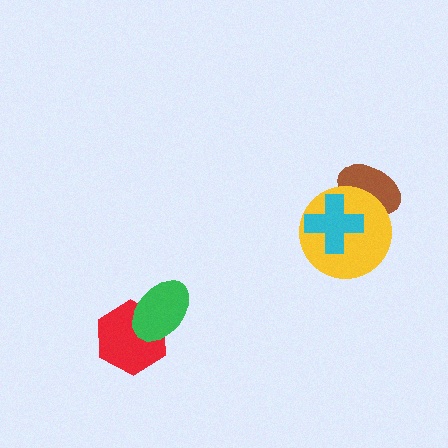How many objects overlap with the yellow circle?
2 objects overlap with the yellow circle.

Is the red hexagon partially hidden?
Yes, it is partially covered by another shape.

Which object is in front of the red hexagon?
The green ellipse is in front of the red hexagon.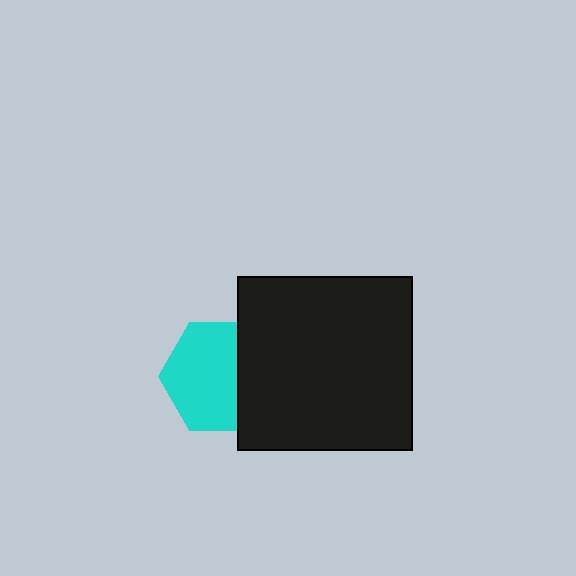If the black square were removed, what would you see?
You would see the complete cyan hexagon.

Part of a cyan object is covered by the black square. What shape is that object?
It is a hexagon.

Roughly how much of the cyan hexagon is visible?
Most of it is visible (roughly 67%).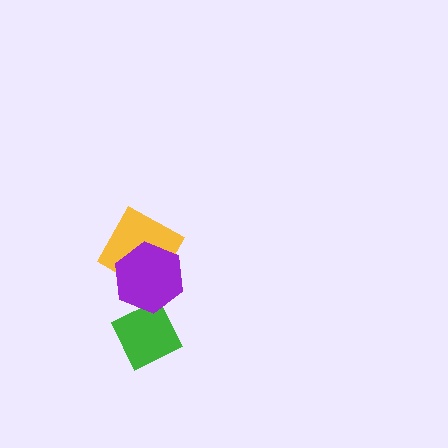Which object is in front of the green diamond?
The purple hexagon is in front of the green diamond.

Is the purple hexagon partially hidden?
No, no other shape covers it.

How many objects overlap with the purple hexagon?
2 objects overlap with the purple hexagon.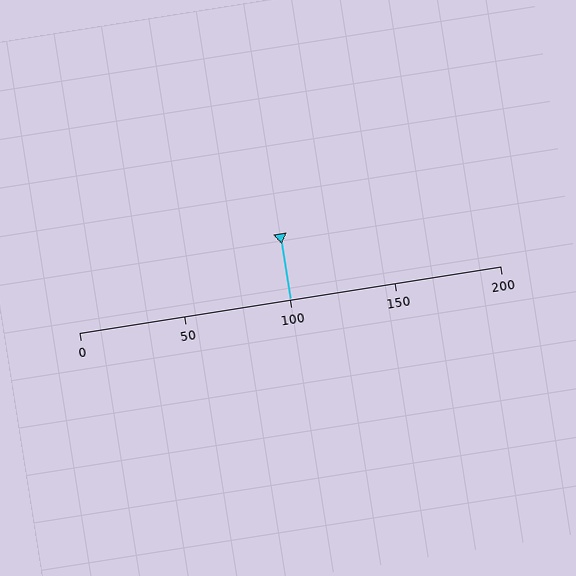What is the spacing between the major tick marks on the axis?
The major ticks are spaced 50 apart.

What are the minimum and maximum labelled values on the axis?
The axis runs from 0 to 200.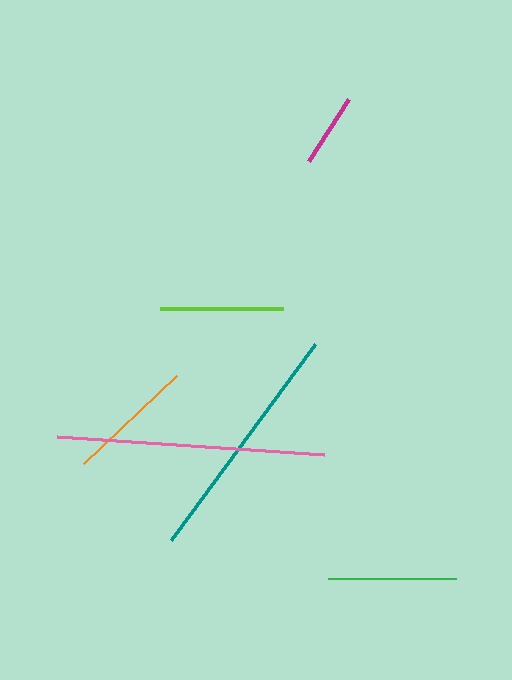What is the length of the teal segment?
The teal segment is approximately 244 pixels long.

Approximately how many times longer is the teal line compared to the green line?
The teal line is approximately 1.9 times the length of the green line.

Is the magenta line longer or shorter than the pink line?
The pink line is longer than the magenta line.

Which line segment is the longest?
The pink line is the longest at approximately 267 pixels.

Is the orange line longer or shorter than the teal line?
The teal line is longer than the orange line.